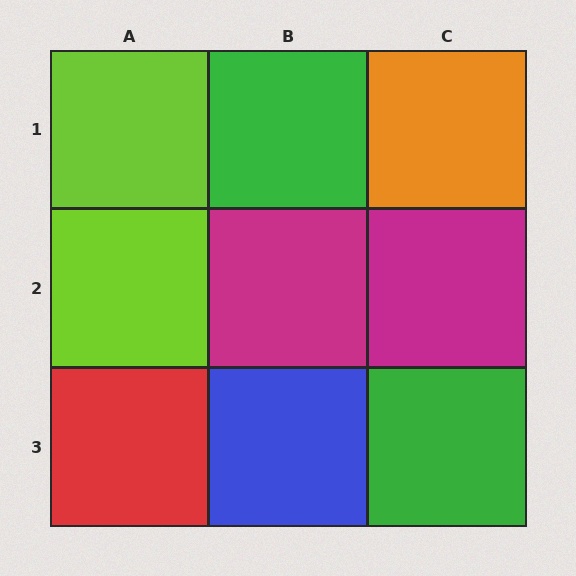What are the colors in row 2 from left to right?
Lime, magenta, magenta.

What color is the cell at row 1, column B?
Green.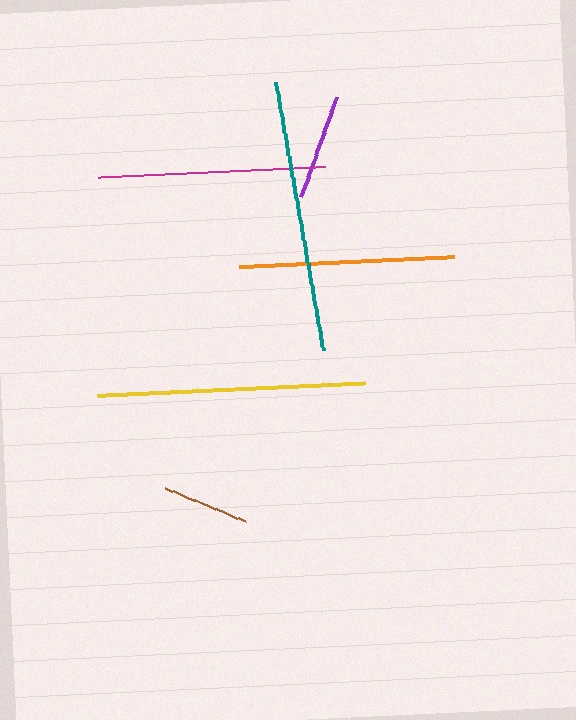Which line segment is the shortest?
The brown line is the shortest at approximately 88 pixels.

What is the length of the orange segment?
The orange segment is approximately 216 pixels long.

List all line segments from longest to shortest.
From longest to shortest: teal, yellow, magenta, orange, purple, brown.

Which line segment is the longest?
The teal line is the longest at approximately 272 pixels.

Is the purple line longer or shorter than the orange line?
The orange line is longer than the purple line.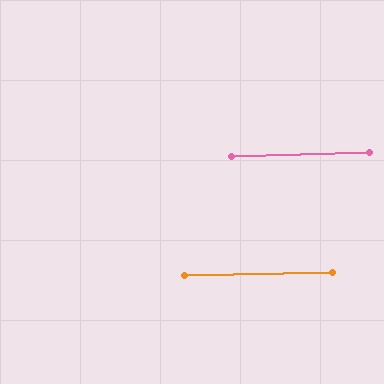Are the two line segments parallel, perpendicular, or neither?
Parallel — their directions differ by only 0.6°.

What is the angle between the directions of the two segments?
Approximately 1 degree.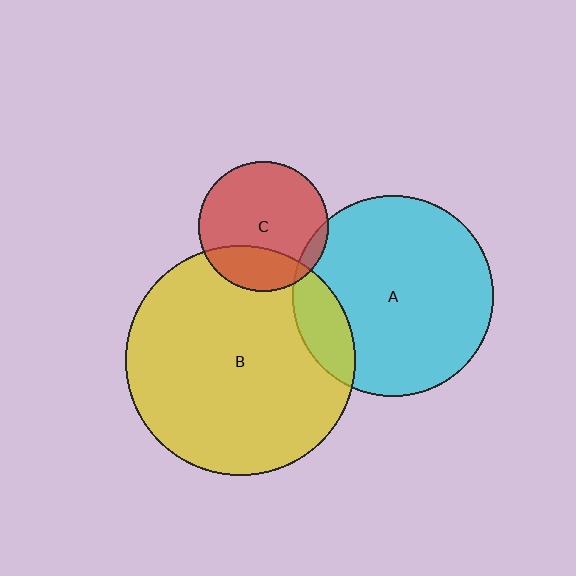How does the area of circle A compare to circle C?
Approximately 2.4 times.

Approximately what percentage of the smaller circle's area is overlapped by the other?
Approximately 5%.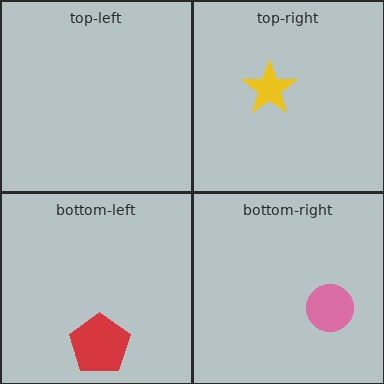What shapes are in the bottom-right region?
The pink circle.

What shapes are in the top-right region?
The yellow star.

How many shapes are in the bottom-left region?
1.